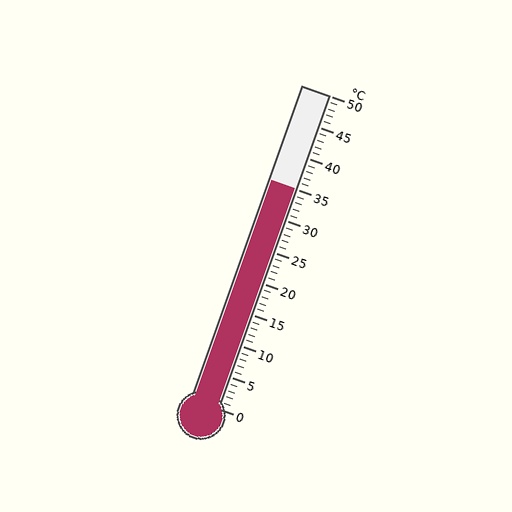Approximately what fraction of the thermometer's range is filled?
The thermometer is filled to approximately 70% of its range.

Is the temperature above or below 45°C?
The temperature is below 45°C.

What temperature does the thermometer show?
The thermometer shows approximately 35°C.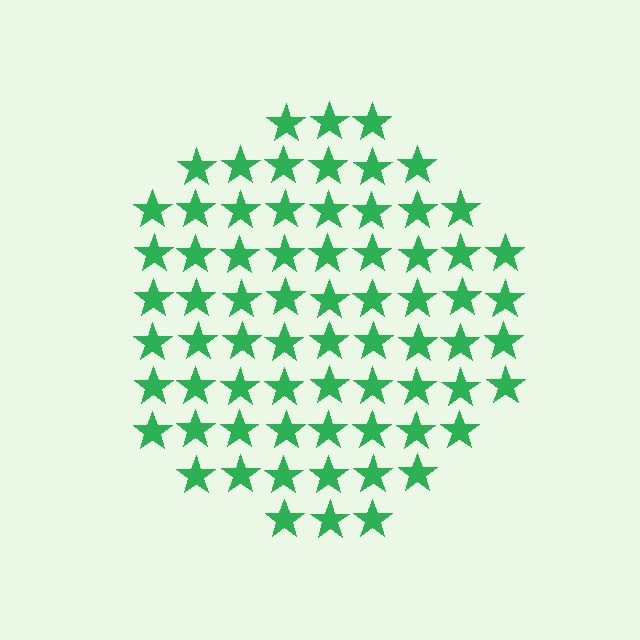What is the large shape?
The large shape is a circle.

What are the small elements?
The small elements are stars.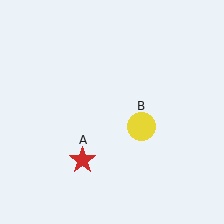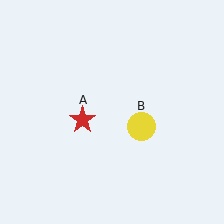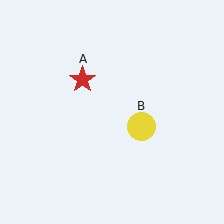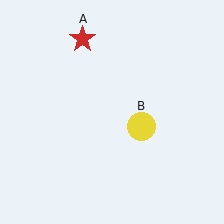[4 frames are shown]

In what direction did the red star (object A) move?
The red star (object A) moved up.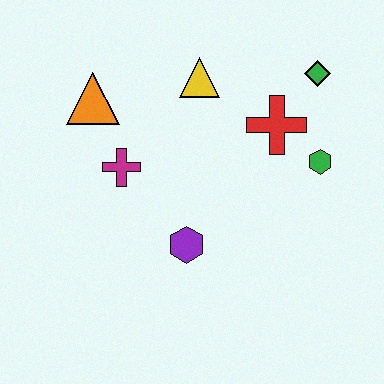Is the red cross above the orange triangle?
No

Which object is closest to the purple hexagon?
The magenta cross is closest to the purple hexagon.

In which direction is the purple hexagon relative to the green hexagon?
The purple hexagon is to the left of the green hexagon.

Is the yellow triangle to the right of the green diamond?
No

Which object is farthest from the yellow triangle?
The purple hexagon is farthest from the yellow triangle.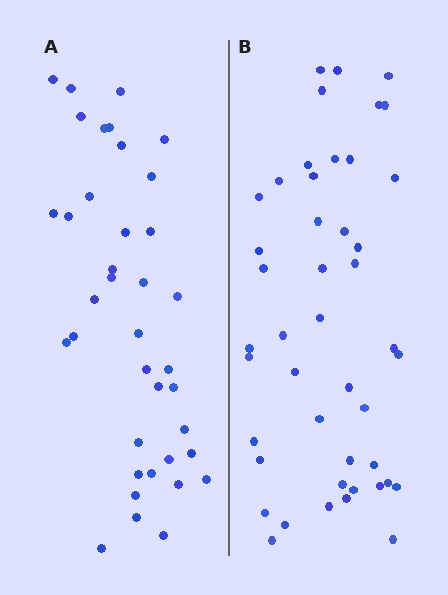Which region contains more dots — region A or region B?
Region B (the right region) has more dots.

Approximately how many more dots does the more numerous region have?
Region B has roughly 8 or so more dots than region A.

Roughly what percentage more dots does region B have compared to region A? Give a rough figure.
About 20% more.